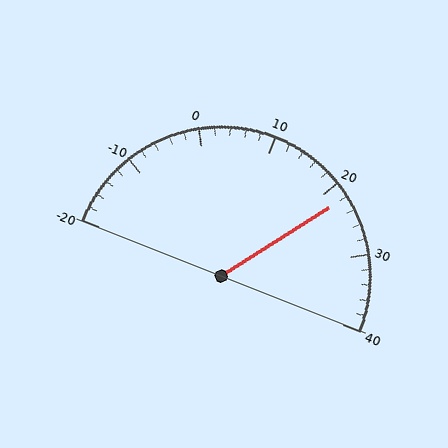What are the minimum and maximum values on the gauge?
The gauge ranges from -20 to 40.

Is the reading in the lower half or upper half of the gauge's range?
The reading is in the upper half of the range (-20 to 40).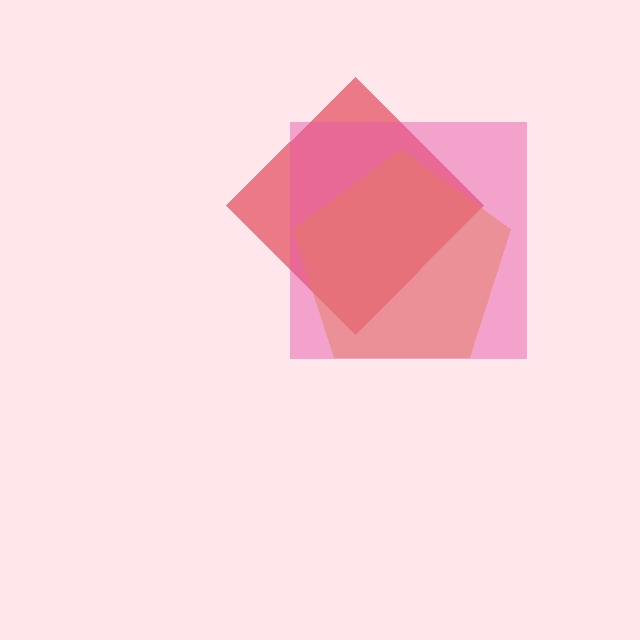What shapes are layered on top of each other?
The layered shapes are: a red diamond, an orange pentagon, a pink square.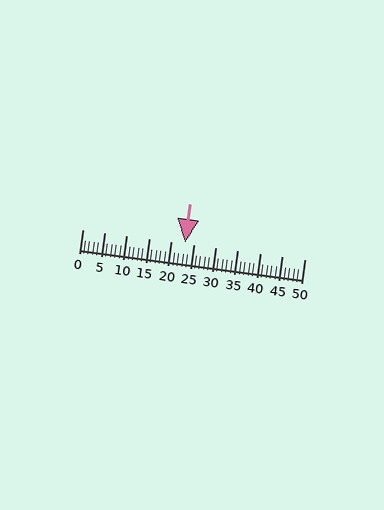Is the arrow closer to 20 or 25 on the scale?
The arrow is closer to 25.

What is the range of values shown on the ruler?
The ruler shows values from 0 to 50.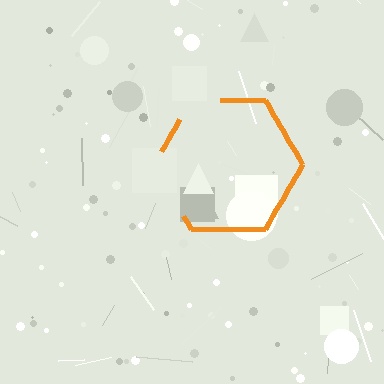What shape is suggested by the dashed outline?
The dashed outline suggests a hexagon.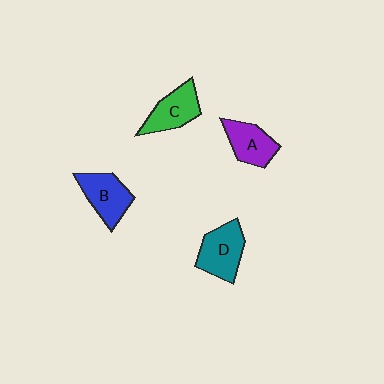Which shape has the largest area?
Shape D (teal).